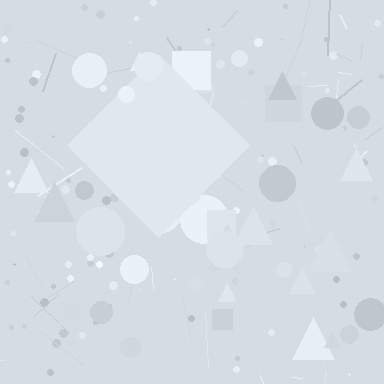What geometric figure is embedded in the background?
A diamond is embedded in the background.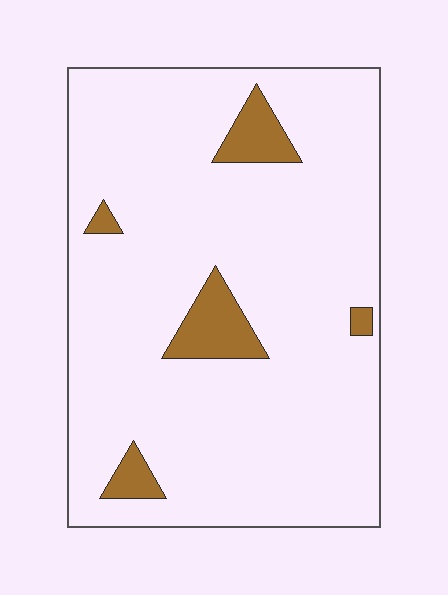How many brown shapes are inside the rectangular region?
5.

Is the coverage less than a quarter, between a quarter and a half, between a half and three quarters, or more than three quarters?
Less than a quarter.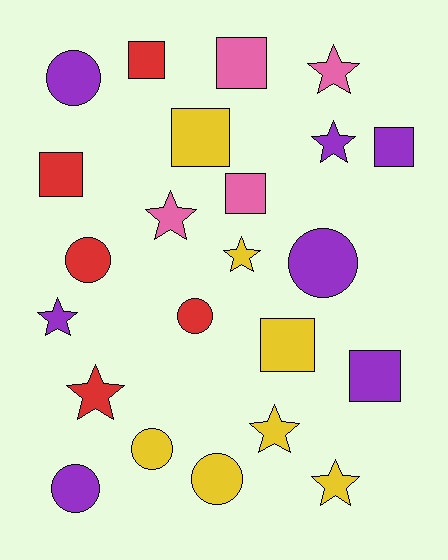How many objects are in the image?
There are 23 objects.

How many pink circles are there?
There are no pink circles.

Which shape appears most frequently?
Star, with 8 objects.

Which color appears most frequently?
Purple, with 7 objects.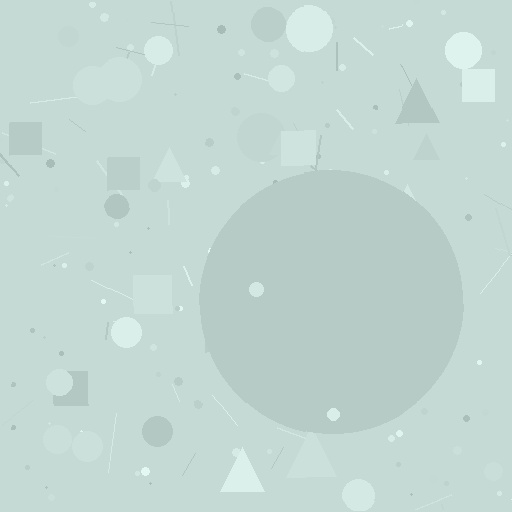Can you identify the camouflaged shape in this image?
The camouflaged shape is a circle.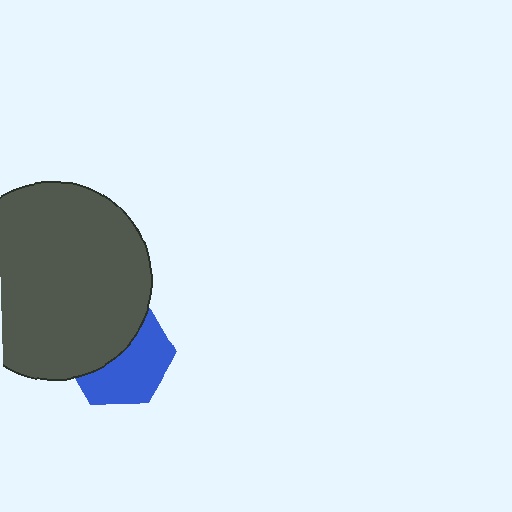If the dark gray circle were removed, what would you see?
You would see the complete blue hexagon.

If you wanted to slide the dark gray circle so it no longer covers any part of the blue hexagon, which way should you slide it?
Slide it up — that is the most direct way to separate the two shapes.